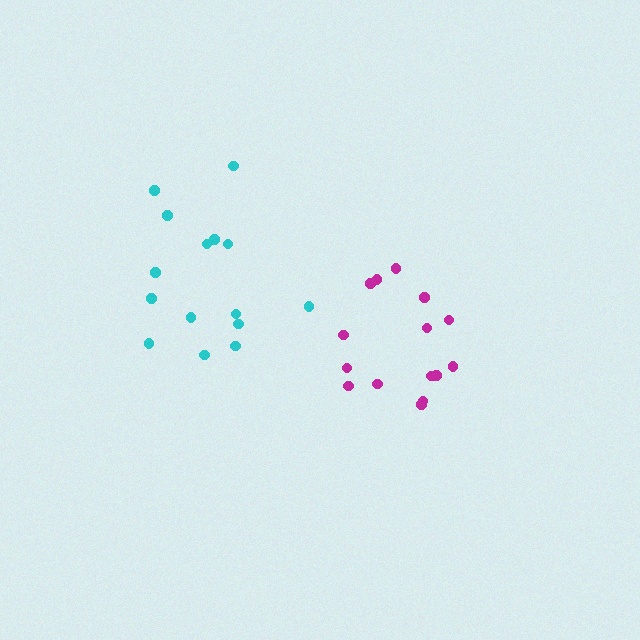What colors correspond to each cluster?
The clusters are colored: magenta, cyan.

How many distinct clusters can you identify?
There are 2 distinct clusters.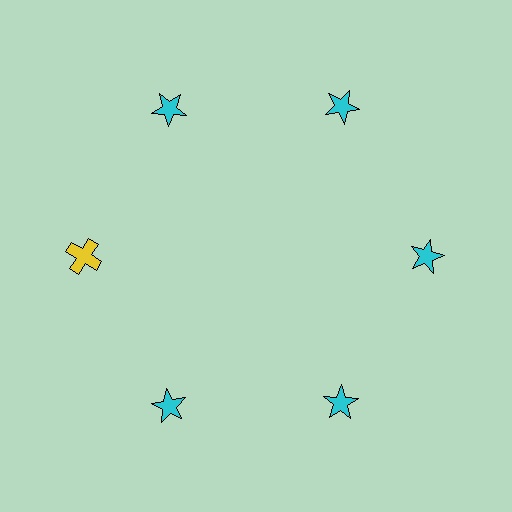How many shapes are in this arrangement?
There are 6 shapes arranged in a ring pattern.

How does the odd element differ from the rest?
It differs in both color (yellow instead of cyan) and shape (cross instead of star).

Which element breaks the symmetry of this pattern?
The yellow cross at roughly the 9 o'clock position breaks the symmetry. All other shapes are cyan stars.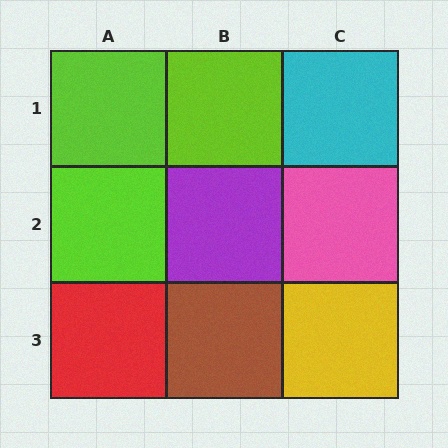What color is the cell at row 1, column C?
Cyan.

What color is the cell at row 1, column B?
Lime.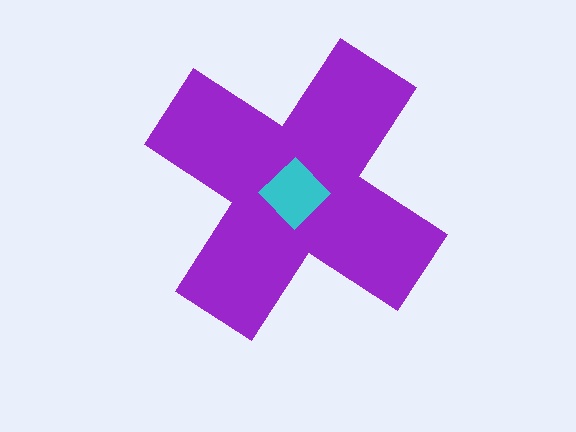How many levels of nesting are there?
2.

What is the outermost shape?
The purple cross.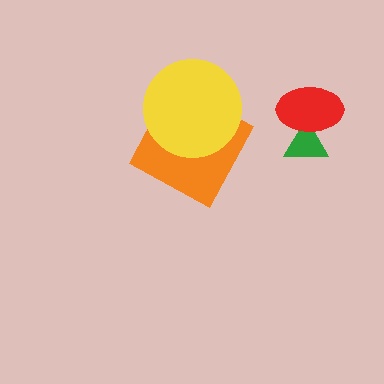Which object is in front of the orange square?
The yellow circle is in front of the orange square.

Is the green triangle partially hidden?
Yes, it is partially covered by another shape.